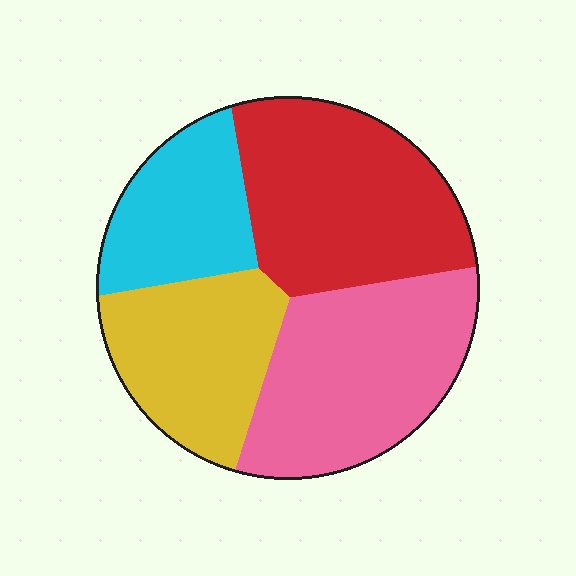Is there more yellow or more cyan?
Yellow.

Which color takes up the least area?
Cyan, at roughly 15%.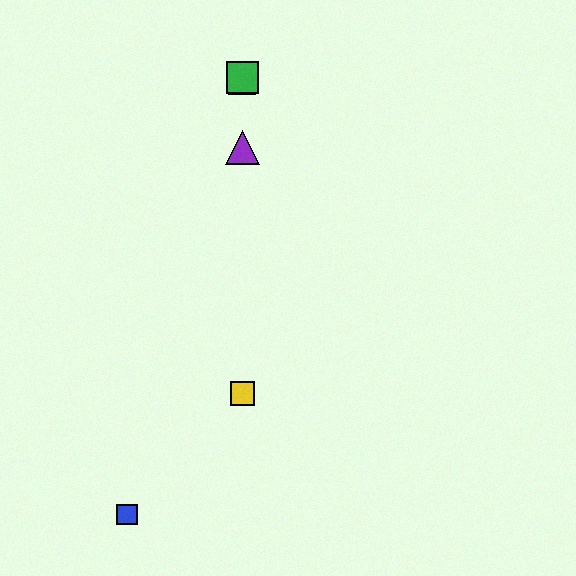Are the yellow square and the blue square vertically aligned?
No, the yellow square is at x≈242 and the blue square is at x≈127.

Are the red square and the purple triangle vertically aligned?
Yes, both are at x≈242.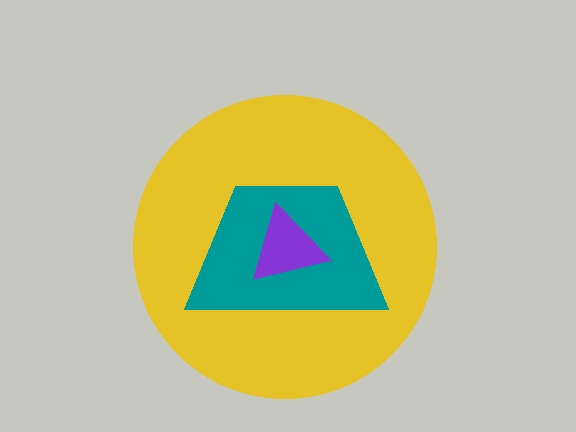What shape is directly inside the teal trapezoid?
The purple triangle.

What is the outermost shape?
The yellow circle.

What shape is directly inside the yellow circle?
The teal trapezoid.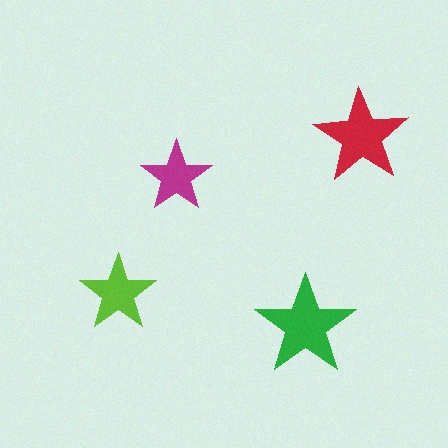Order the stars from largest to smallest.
the green one, the red one, the lime one, the magenta one.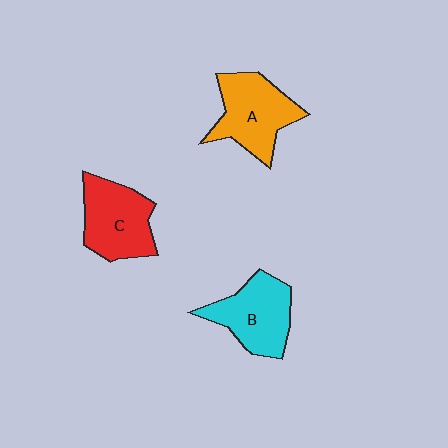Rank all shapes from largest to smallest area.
From largest to smallest: A (orange), C (red), B (cyan).